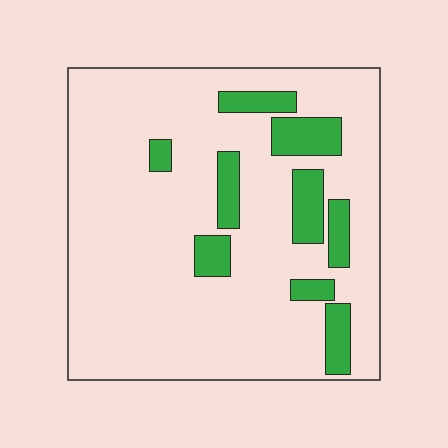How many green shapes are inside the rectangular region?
9.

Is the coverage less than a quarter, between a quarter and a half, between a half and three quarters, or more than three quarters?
Less than a quarter.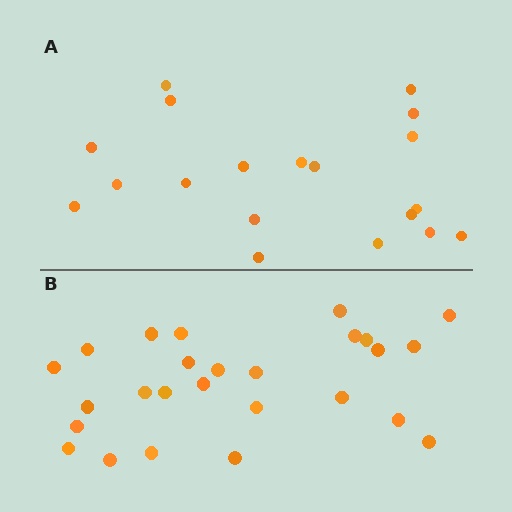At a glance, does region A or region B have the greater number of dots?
Region B (the bottom region) has more dots.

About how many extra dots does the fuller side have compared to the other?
Region B has roughly 8 or so more dots than region A.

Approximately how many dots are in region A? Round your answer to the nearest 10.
About 20 dots. (The exact count is 19, which rounds to 20.)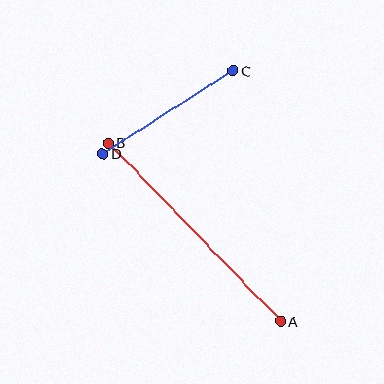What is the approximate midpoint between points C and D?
The midpoint is at approximately (168, 112) pixels.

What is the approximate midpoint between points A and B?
The midpoint is at approximately (195, 232) pixels.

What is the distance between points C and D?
The distance is approximately 155 pixels.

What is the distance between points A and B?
The distance is approximately 248 pixels.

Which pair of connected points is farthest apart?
Points A and B are farthest apart.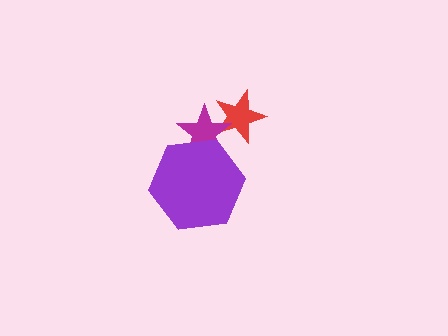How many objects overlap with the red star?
1 object overlaps with the red star.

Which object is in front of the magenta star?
The purple hexagon is in front of the magenta star.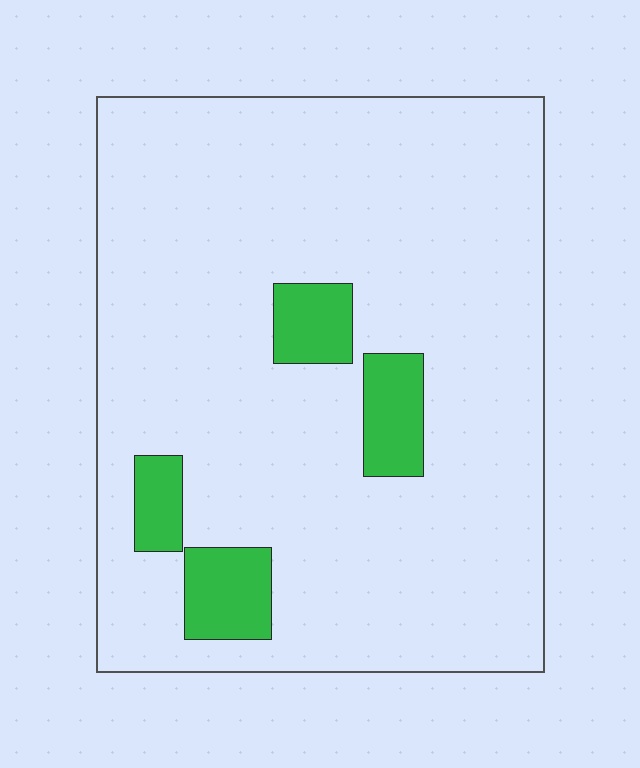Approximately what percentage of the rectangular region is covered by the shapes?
Approximately 10%.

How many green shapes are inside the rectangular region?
4.